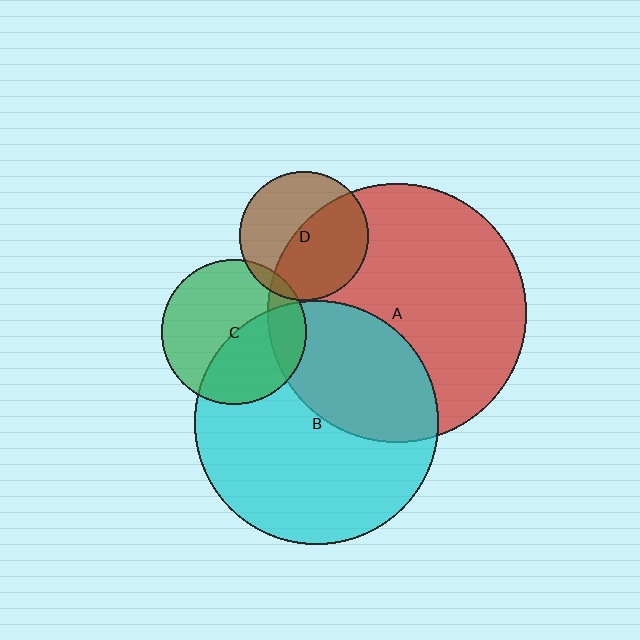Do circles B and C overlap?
Yes.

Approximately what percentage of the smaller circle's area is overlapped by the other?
Approximately 45%.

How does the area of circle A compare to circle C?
Approximately 3.2 times.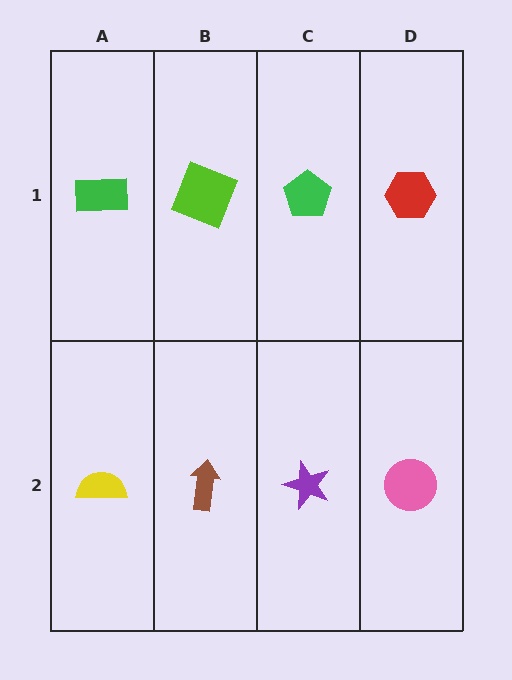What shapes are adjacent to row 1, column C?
A purple star (row 2, column C), a lime square (row 1, column B), a red hexagon (row 1, column D).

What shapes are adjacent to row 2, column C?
A green pentagon (row 1, column C), a brown arrow (row 2, column B), a pink circle (row 2, column D).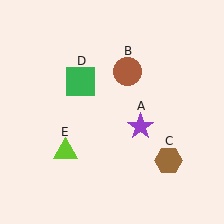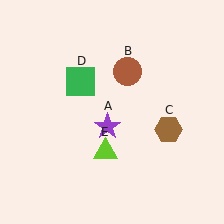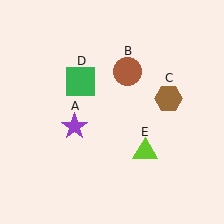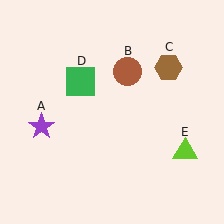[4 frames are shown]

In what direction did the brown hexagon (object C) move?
The brown hexagon (object C) moved up.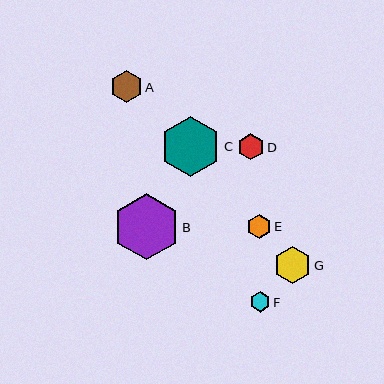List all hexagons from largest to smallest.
From largest to smallest: B, C, G, A, D, E, F.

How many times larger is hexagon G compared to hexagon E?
Hexagon G is approximately 1.5 times the size of hexagon E.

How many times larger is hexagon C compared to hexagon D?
Hexagon C is approximately 2.3 times the size of hexagon D.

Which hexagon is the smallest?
Hexagon F is the smallest with a size of approximately 20 pixels.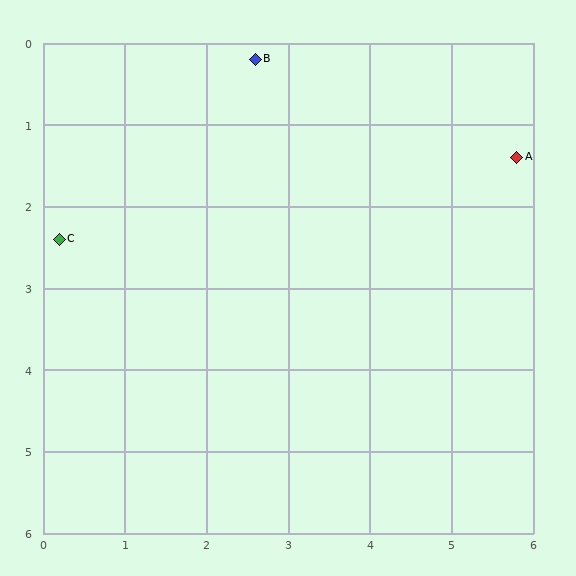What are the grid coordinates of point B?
Point B is at approximately (2.6, 0.2).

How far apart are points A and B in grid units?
Points A and B are about 3.4 grid units apart.